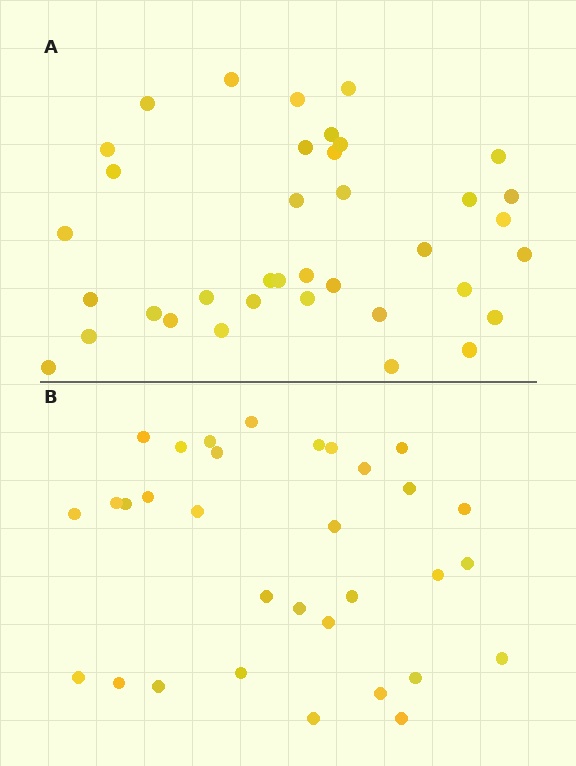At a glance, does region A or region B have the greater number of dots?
Region A (the top region) has more dots.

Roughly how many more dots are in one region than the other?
Region A has about 5 more dots than region B.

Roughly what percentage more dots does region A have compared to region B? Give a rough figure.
About 15% more.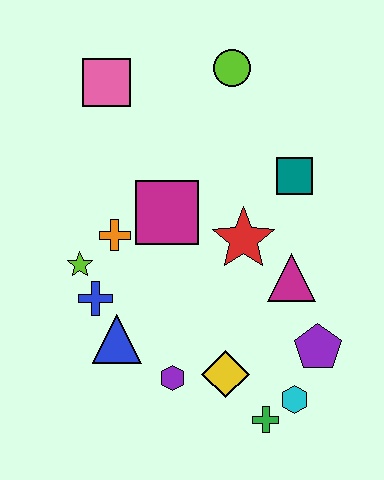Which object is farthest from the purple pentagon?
The pink square is farthest from the purple pentagon.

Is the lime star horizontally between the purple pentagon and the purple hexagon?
No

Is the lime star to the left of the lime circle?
Yes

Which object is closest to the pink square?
The lime circle is closest to the pink square.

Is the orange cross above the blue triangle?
Yes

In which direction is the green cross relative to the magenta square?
The green cross is below the magenta square.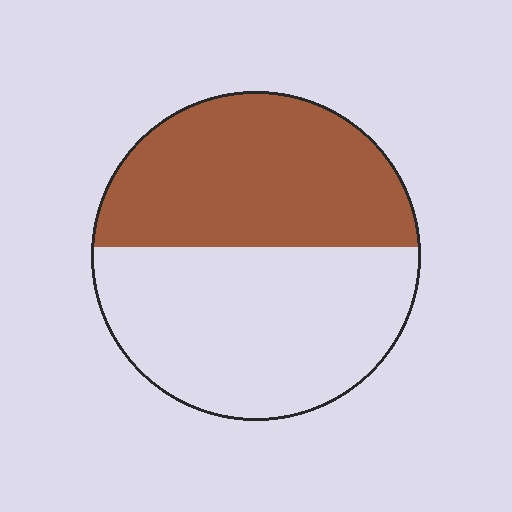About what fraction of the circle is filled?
About one half (1/2).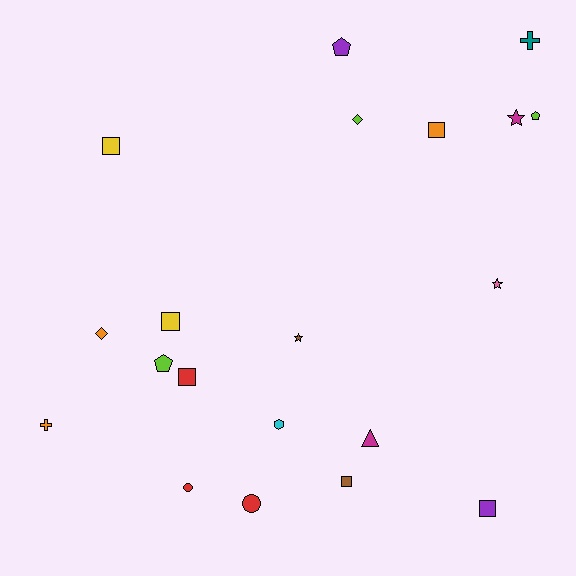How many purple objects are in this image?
There are 2 purple objects.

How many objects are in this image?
There are 20 objects.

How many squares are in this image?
There are 6 squares.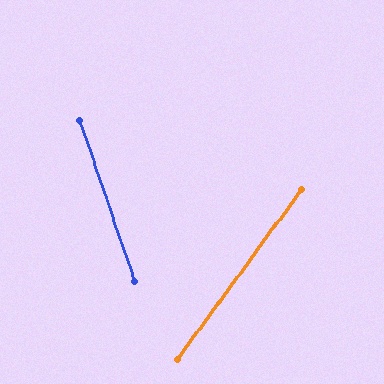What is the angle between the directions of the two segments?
Approximately 55 degrees.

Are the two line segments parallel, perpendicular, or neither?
Neither parallel nor perpendicular — they differ by about 55°.